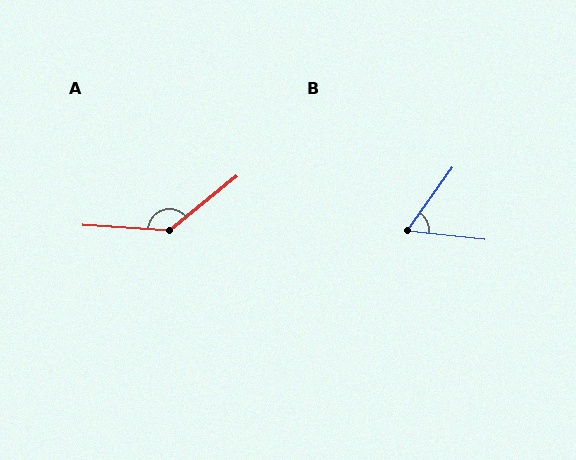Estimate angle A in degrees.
Approximately 138 degrees.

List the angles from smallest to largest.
B (61°), A (138°).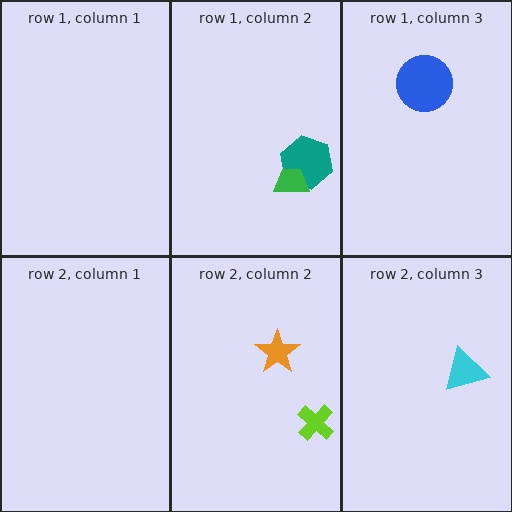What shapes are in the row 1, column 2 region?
The teal hexagon, the green trapezoid.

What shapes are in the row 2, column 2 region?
The lime cross, the orange star.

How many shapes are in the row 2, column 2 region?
2.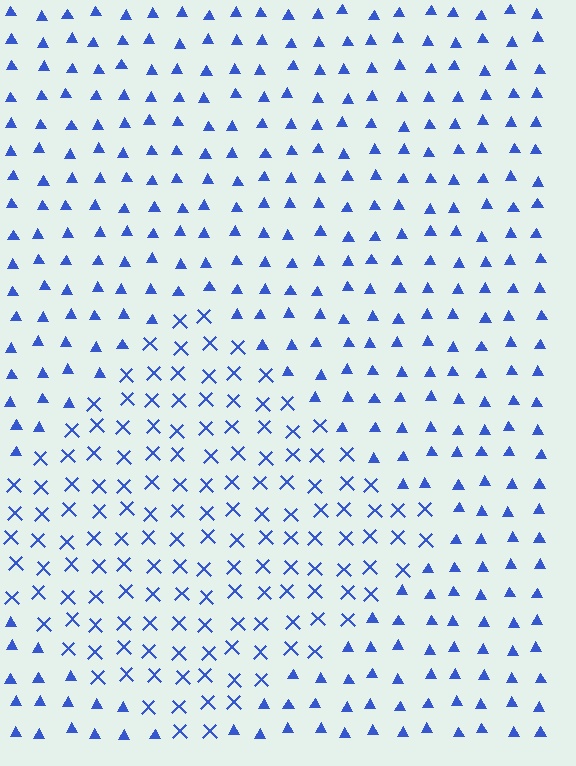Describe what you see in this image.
The image is filled with small blue elements arranged in a uniform grid. A diamond-shaped region contains X marks, while the surrounding area contains triangles. The boundary is defined purely by the change in element shape.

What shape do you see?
I see a diamond.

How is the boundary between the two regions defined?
The boundary is defined by a change in element shape: X marks inside vs. triangles outside. All elements share the same color and spacing.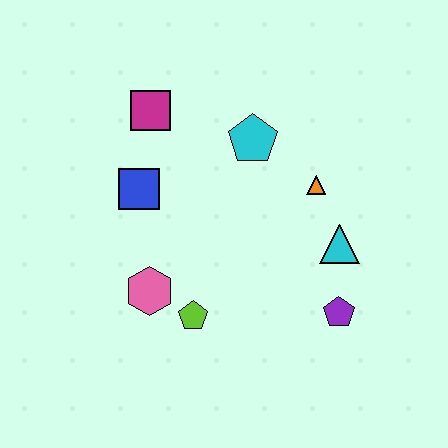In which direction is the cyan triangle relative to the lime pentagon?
The cyan triangle is to the right of the lime pentagon.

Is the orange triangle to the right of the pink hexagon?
Yes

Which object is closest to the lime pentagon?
The pink hexagon is closest to the lime pentagon.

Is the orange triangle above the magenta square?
No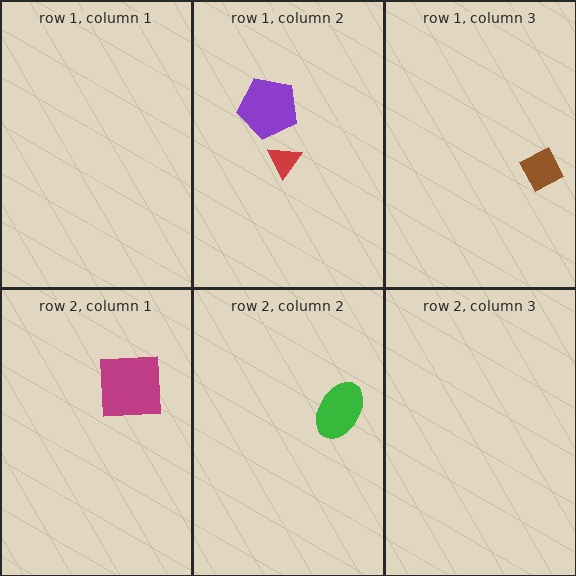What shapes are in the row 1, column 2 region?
The purple pentagon, the red triangle.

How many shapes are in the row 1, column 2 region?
2.